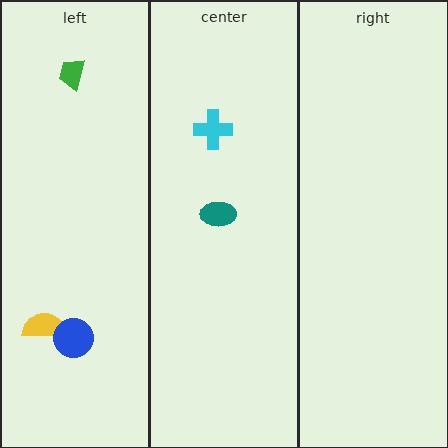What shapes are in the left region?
The green trapezoid, the yellow semicircle, the blue circle.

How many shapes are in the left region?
3.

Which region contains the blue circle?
The left region.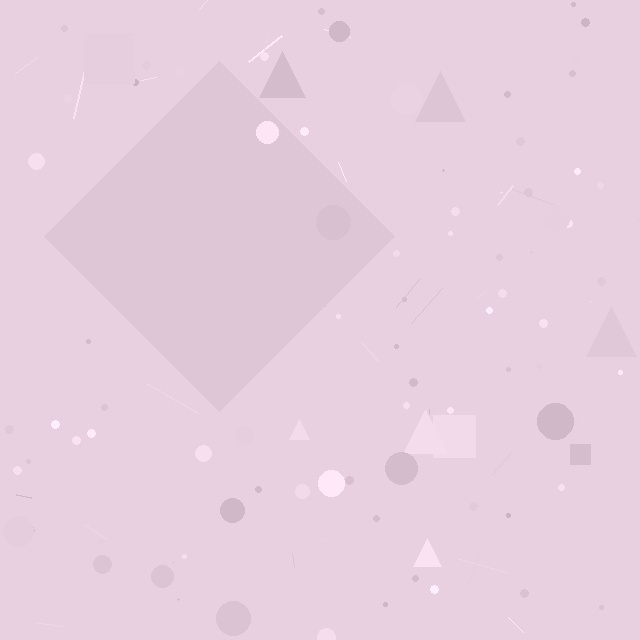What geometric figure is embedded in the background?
A diamond is embedded in the background.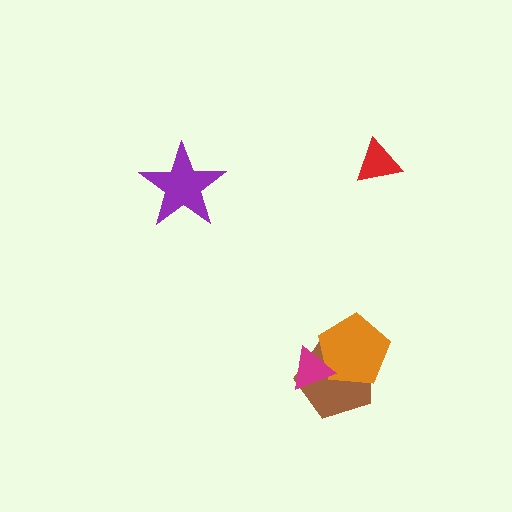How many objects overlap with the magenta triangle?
2 objects overlap with the magenta triangle.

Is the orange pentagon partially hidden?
Yes, it is partially covered by another shape.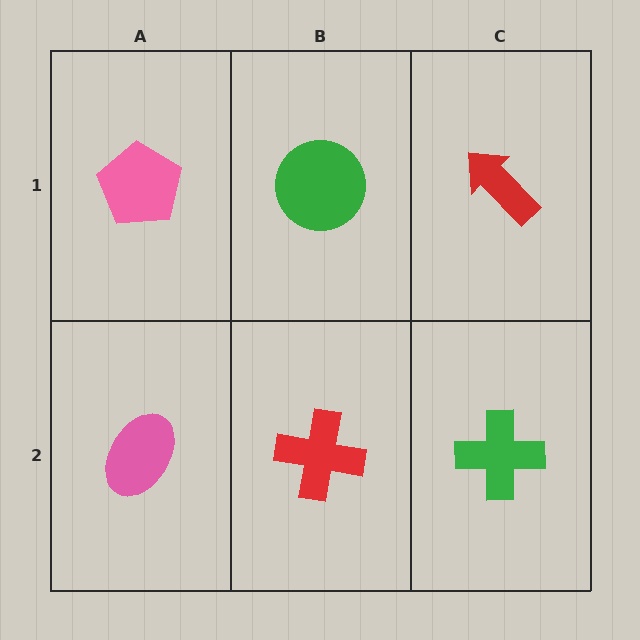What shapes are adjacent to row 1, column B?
A red cross (row 2, column B), a pink pentagon (row 1, column A), a red arrow (row 1, column C).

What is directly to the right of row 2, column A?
A red cross.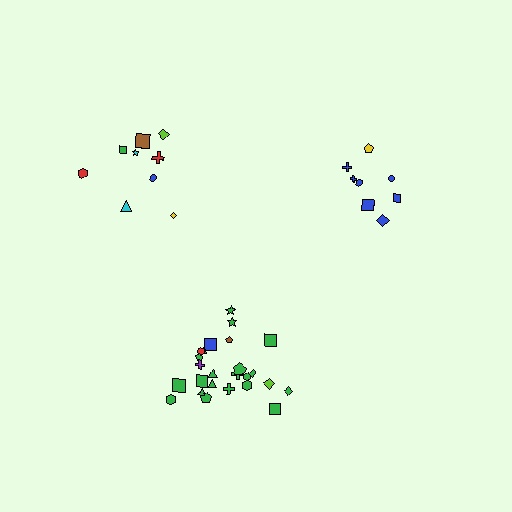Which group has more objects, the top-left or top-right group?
The top-left group.